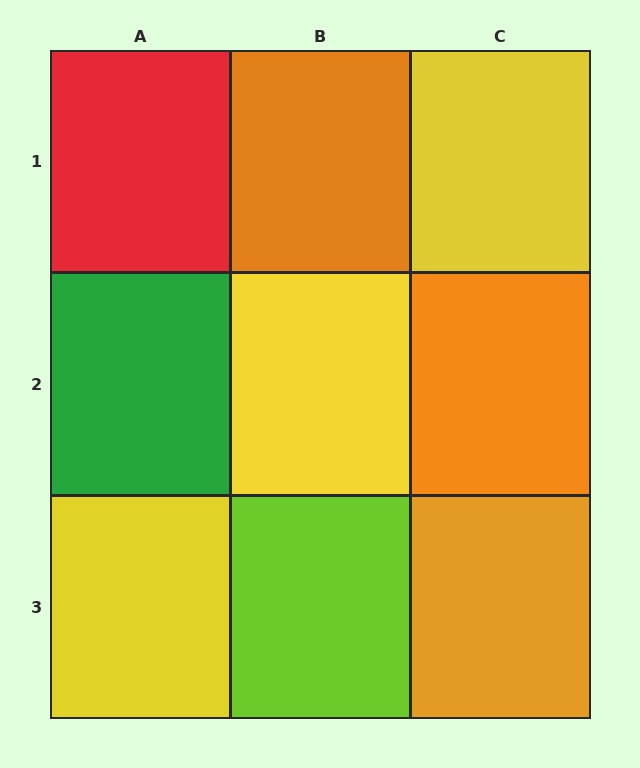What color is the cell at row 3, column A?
Yellow.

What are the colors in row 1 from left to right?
Red, orange, yellow.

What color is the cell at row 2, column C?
Orange.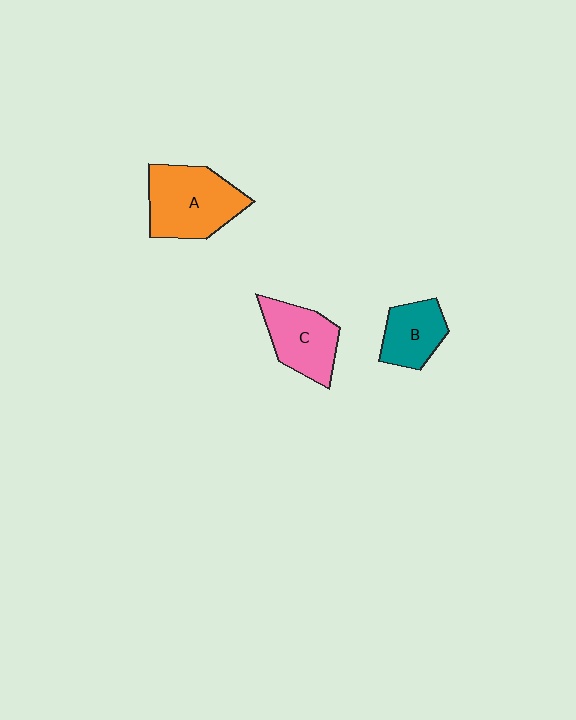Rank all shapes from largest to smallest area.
From largest to smallest: A (orange), C (pink), B (teal).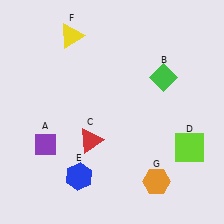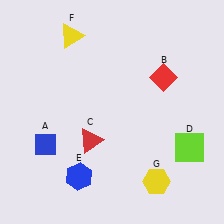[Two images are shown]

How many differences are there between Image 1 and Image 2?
There are 3 differences between the two images.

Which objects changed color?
A changed from purple to blue. B changed from green to red. G changed from orange to yellow.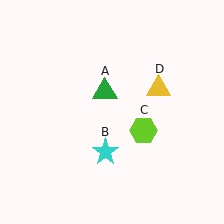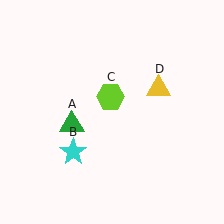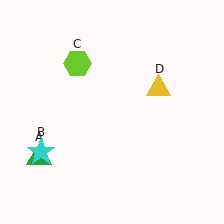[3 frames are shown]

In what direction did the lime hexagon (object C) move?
The lime hexagon (object C) moved up and to the left.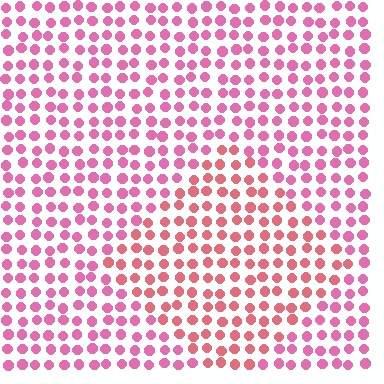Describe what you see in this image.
The image is filled with small pink elements in a uniform arrangement. A diamond-shaped region is visible where the elements are tinted to a slightly different hue, forming a subtle color boundary.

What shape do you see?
I see a diamond.